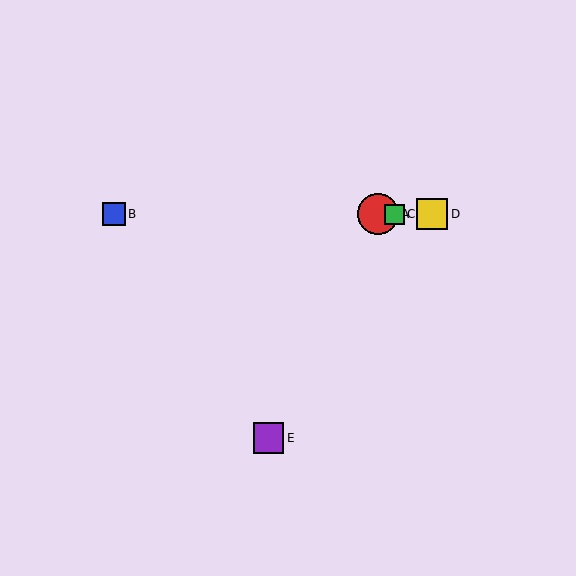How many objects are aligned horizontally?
4 objects (A, B, C, D) are aligned horizontally.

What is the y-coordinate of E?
Object E is at y≈438.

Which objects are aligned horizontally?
Objects A, B, C, D are aligned horizontally.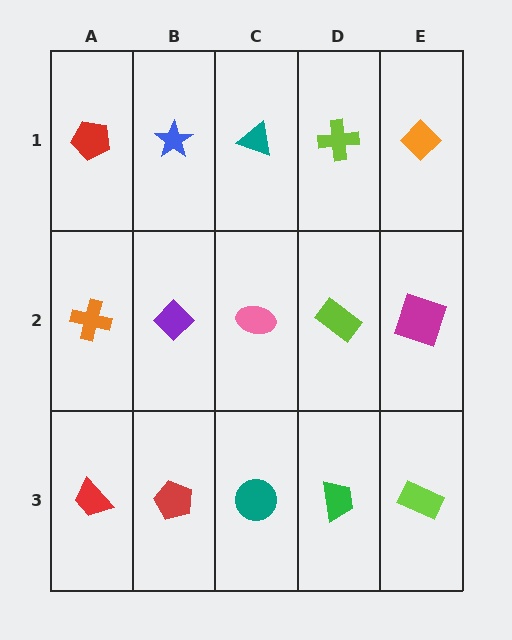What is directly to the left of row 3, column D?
A teal circle.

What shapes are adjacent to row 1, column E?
A magenta square (row 2, column E), a lime cross (row 1, column D).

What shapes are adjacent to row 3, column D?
A lime rectangle (row 2, column D), a teal circle (row 3, column C), a lime rectangle (row 3, column E).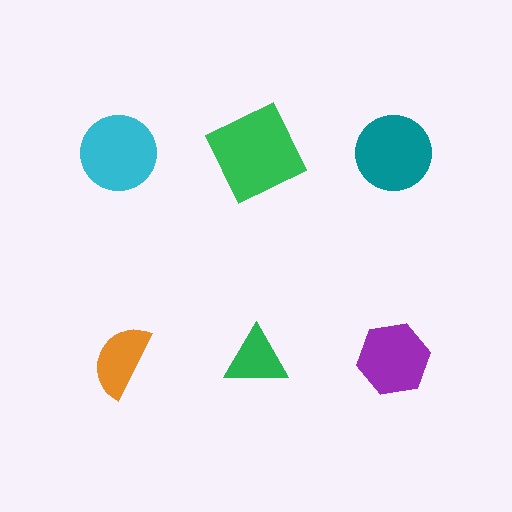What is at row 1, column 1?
A cyan circle.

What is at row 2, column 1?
An orange semicircle.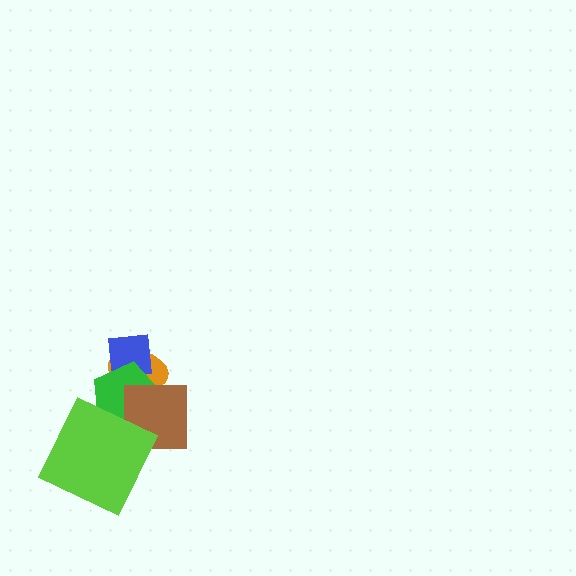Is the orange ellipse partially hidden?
Yes, it is partially covered by another shape.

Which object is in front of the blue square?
The green pentagon is in front of the blue square.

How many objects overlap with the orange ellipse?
3 objects overlap with the orange ellipse.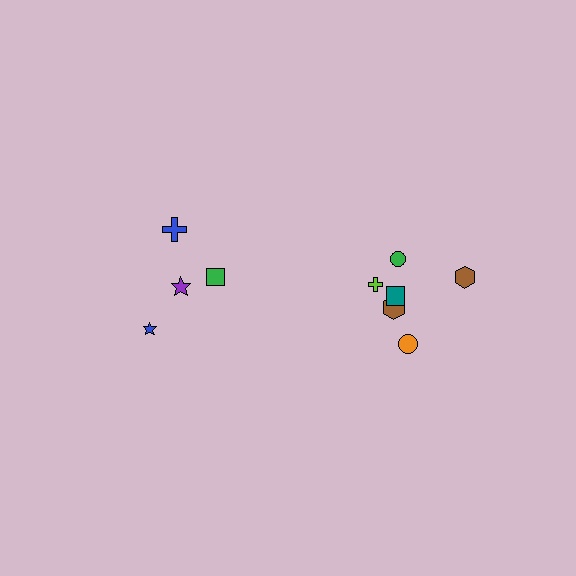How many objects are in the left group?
There are 4 objects.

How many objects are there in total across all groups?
There are 10 objects.